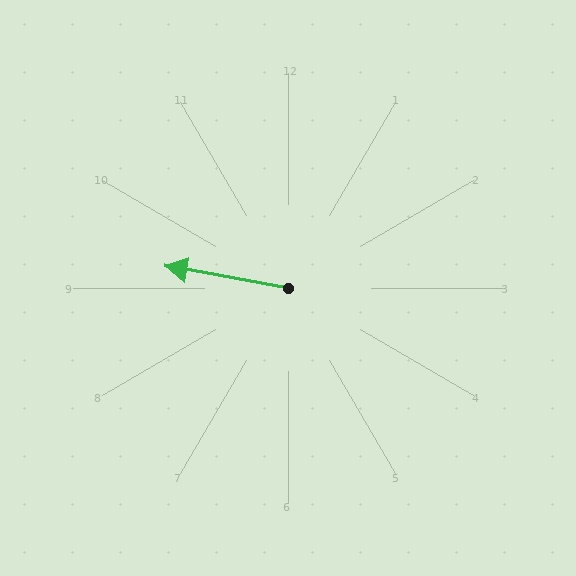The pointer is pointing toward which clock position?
Roughly 9 o'clock.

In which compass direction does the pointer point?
West.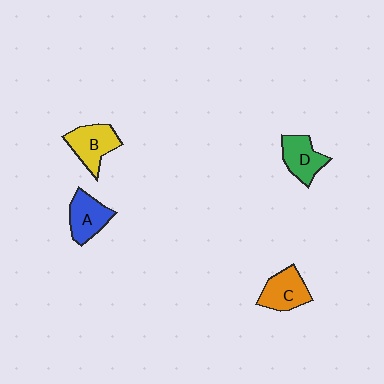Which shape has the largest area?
Shape B (yellow).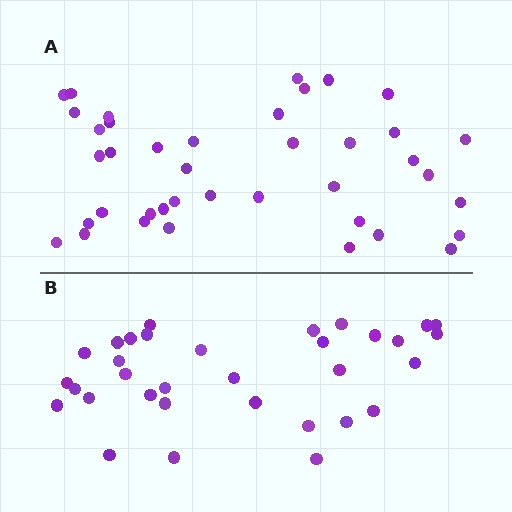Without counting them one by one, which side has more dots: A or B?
Region A (the top region) has more dots.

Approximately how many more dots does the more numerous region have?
Region A has roughly 8 or so more dots than region B.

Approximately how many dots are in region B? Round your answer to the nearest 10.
About 30 dots. (The exact count is 33, which rounds to 30.)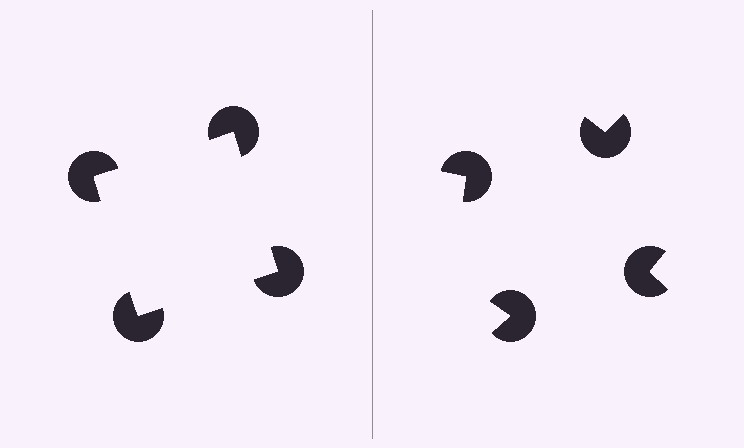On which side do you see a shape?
An illusory square appears on the left side. On the right side the wedge cuts are rotated, so no coherent shape forms.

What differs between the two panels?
The pac-man discs are positioned identically on both sides; only the wedge orientations differ. On the left they align to a square; on the right they are misaligned.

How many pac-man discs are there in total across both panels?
8 — 4 on each side.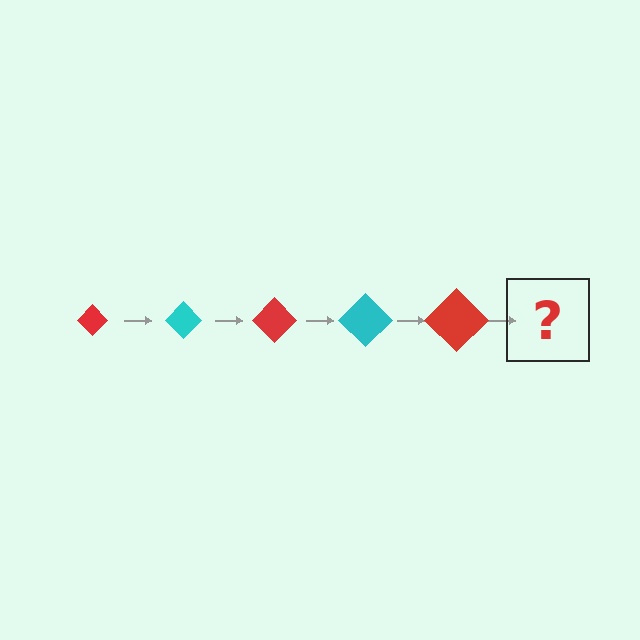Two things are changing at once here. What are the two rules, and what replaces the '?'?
The two rules are that the diamond grows larger each step and the color cycles through red and cyan. The '?' should be a cyan diamond, larger than the previous one.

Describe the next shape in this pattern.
It should be a cyan diamond, larger than the previous one.